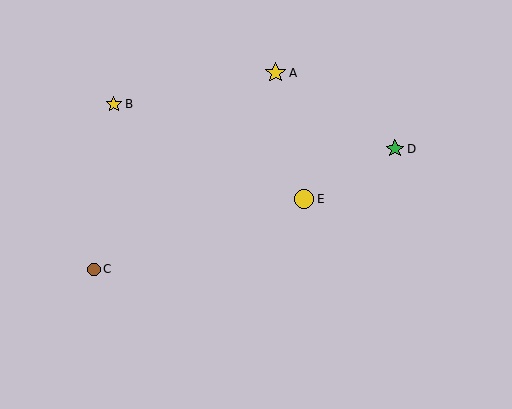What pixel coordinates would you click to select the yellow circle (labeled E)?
Click at (304, 199) to select the yellow circle E.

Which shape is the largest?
The yellow star (labeled A) is the largest.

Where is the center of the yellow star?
The center of the yellow star is at (275, 73).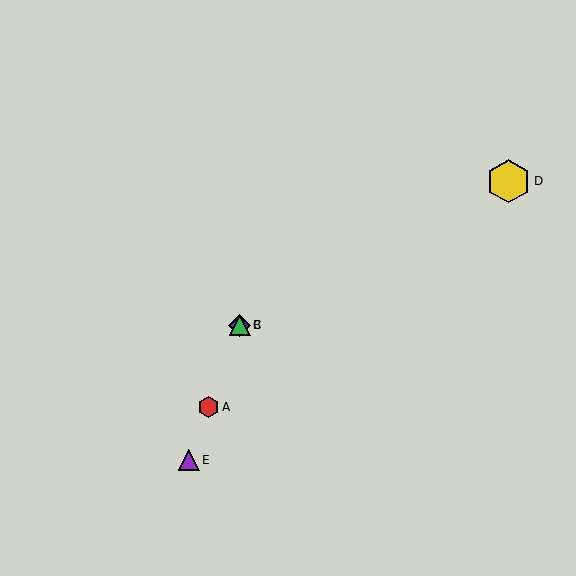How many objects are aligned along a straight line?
4 objects (A, B, C, E) are aligned along a straight line.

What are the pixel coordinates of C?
Object C is at (240, 325).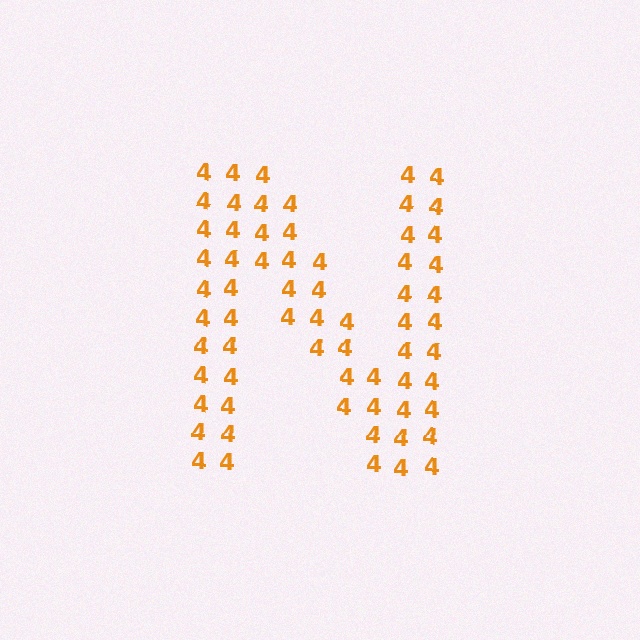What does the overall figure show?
The overall figure shows the letter N.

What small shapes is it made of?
It is made of small digit 4's.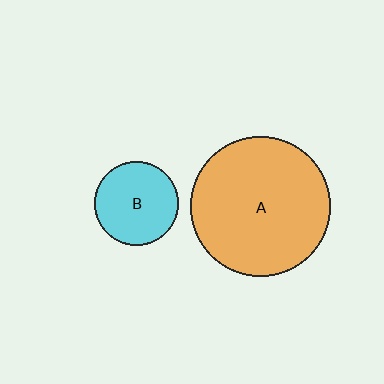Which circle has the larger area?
Circle A (orange).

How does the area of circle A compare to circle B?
Approximately 2.8 times.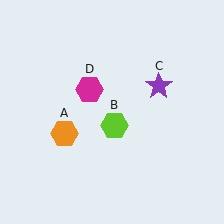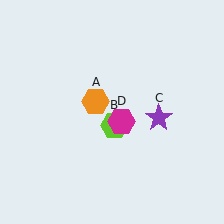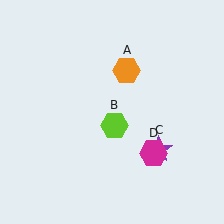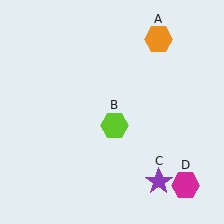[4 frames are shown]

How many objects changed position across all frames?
3 objects changed position: orange hexagon (object A), purple star (object C), magenta hexagon (object D).